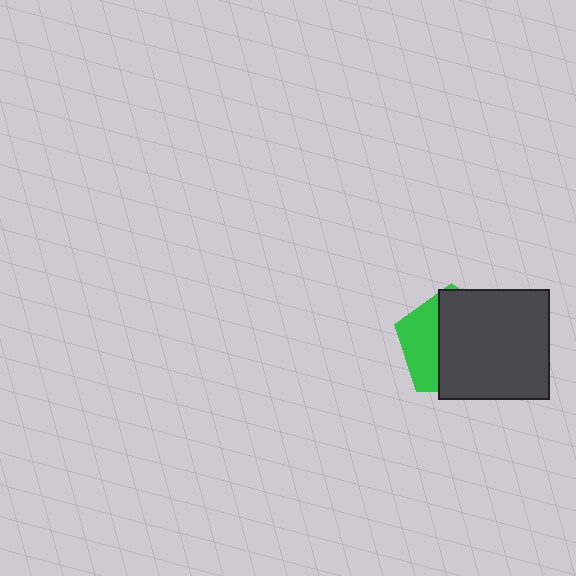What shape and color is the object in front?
The object in front is a dark gray square.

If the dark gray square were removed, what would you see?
You would see the complete green pentagon.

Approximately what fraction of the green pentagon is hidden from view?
Roughly 66% of the green pentagon is hidden behind the dark gray square.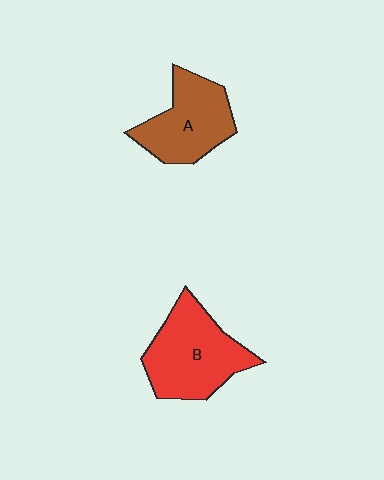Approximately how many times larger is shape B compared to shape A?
Approximately 1.2 times.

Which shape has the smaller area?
Shape A (brown).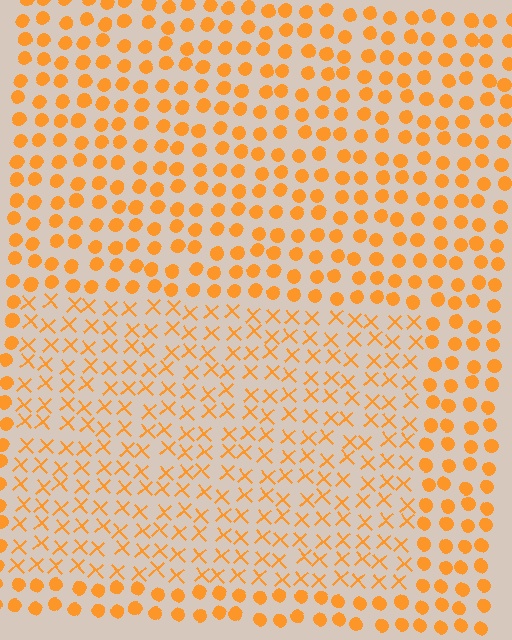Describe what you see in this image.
The image is filled with small orange elements arranged in a uniform grid. A rectangle-shaped region contains X marks, while the surrounding area contains circles. The boundary is defined purely by the change in element shape.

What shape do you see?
I see a rectangle.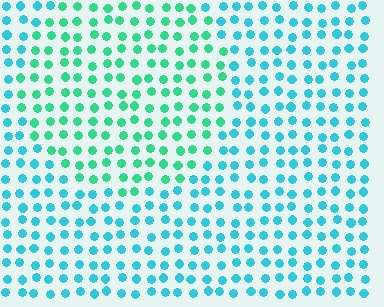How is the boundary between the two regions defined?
The boundary is defined purely by a slight shift in hue (about 35 degrees). Spacing, size, and orientation are identical on both sides.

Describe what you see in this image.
The image is filled with small cyan elements in a uniform arrangement. A circle-shaped region is visible where the elements are tinted to a slightly different hue, forming a subtle color boundary.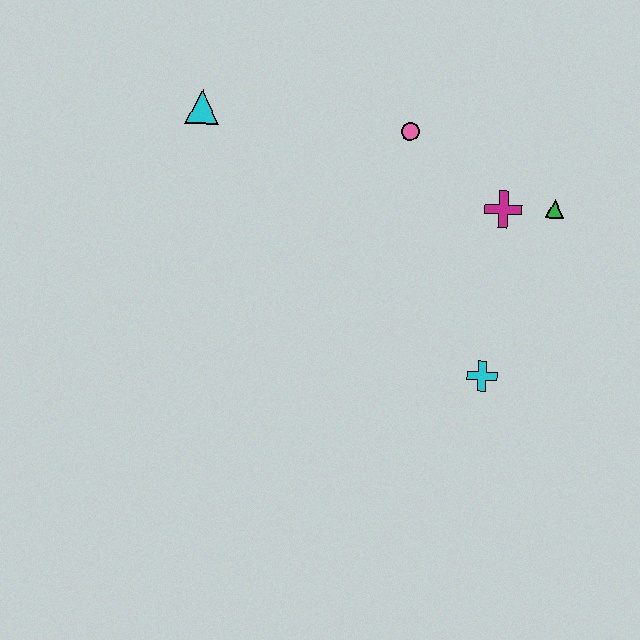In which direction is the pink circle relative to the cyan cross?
The pink circle is above the cyan cross.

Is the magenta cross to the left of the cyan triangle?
No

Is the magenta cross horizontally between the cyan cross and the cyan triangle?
No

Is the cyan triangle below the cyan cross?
No